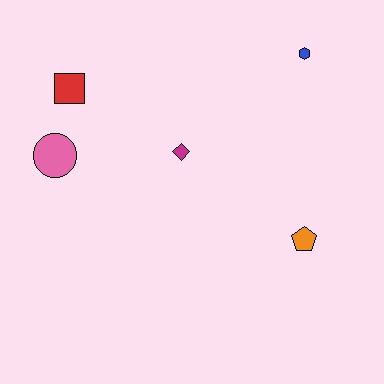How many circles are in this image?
There is 1 circle.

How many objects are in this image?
There are 5 objects.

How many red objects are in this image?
There is 1 red object.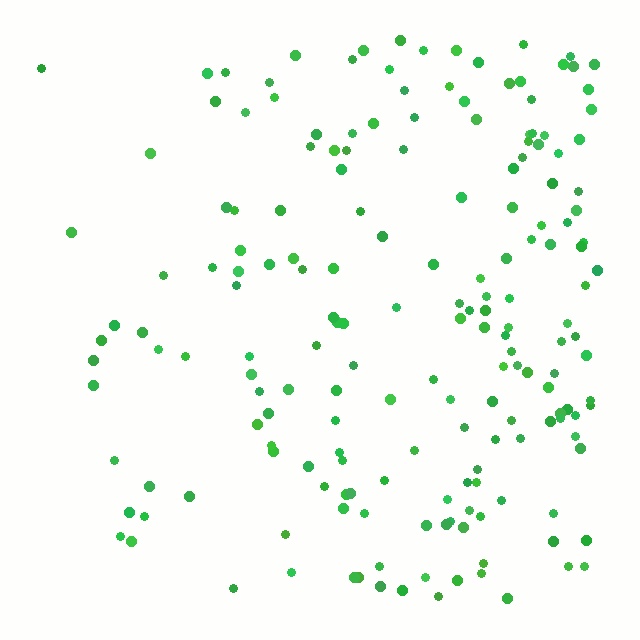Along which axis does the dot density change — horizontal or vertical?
Horizontal.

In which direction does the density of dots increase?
From left to right, with the right side densest.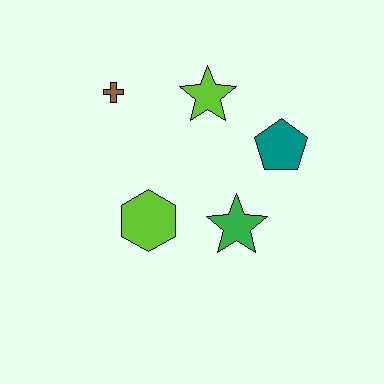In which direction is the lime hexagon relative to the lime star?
The lime hexagon is below the lime star.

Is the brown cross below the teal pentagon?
No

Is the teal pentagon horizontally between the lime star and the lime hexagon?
No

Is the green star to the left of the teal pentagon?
Yes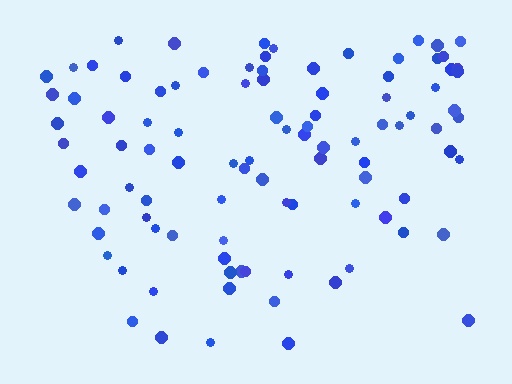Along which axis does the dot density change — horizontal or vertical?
Vertical.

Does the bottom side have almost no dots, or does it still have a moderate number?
Still a moderate number, just noticeably fewer than the top.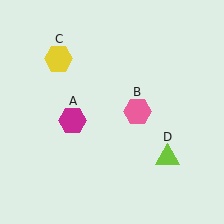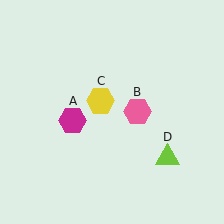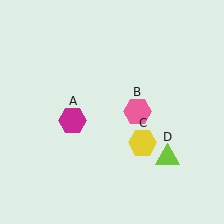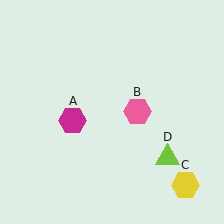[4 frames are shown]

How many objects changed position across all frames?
1 object changed position: yellow hexagon (object C).